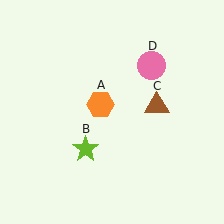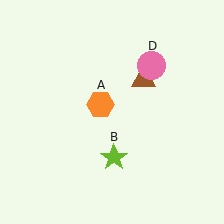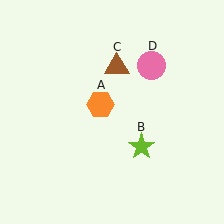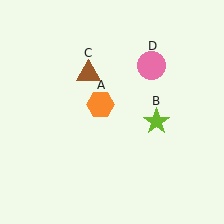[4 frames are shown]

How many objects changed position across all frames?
2 objects changed position: lime star (object B), brown triangle (object C).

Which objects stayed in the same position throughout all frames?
Orange hexagon (object A) and pink circle (object D) remained stationary.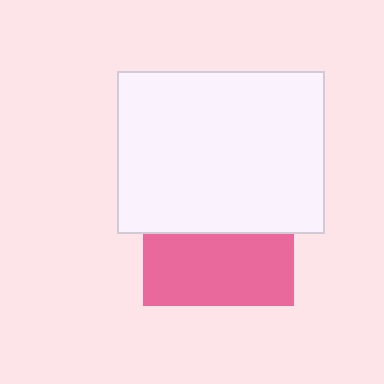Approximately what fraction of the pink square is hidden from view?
Roughly 52% of the pink square is hidden behind the white rectangle.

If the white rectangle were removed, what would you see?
You would see the complete pink square.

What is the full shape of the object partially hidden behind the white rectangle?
The partially hidden object is a pink square.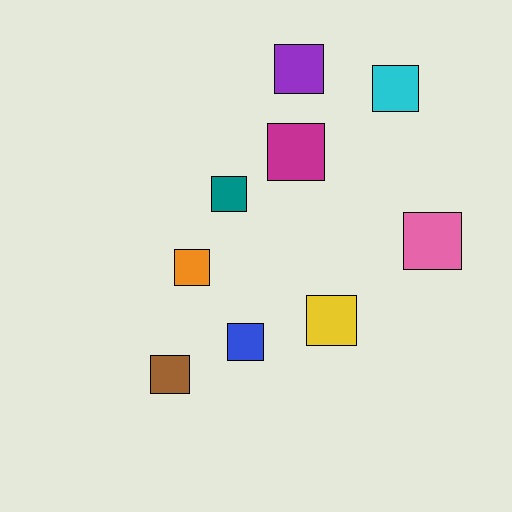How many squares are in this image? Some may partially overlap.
There are 9 squares.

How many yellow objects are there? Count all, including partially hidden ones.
There is 1 yellow object.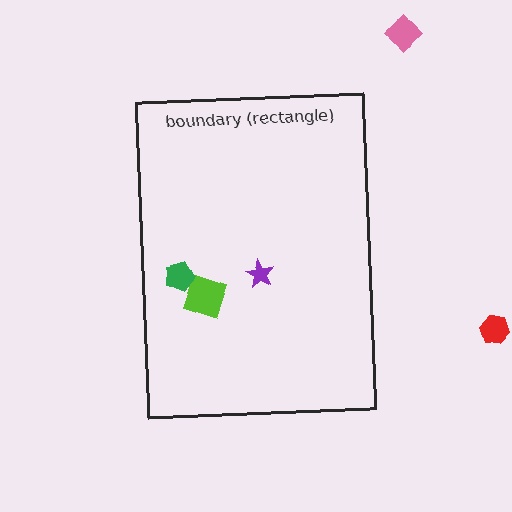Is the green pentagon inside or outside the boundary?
Inside.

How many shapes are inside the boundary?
3 inside, 2 outside.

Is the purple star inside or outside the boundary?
Inside.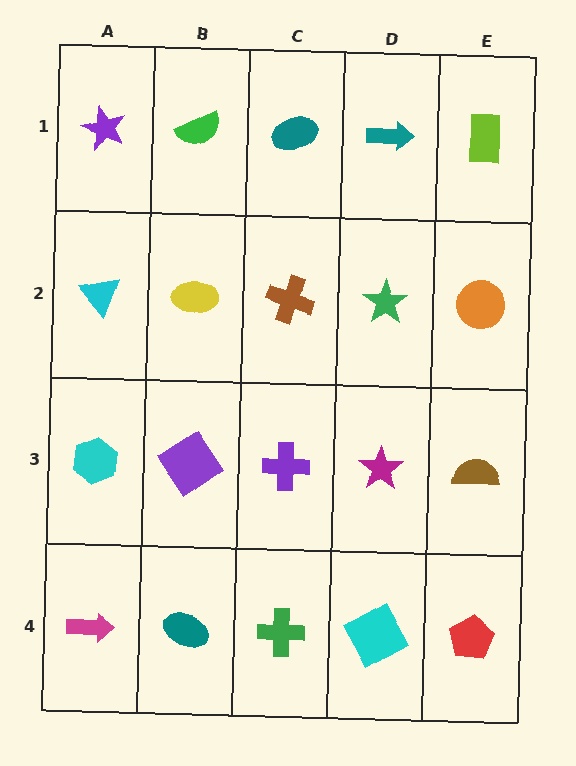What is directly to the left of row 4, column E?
A cyan square.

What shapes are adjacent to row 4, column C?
A purple cross (row 3, column C), a teal ellipse (row 4, column B), a cyan square (row 4, column D).